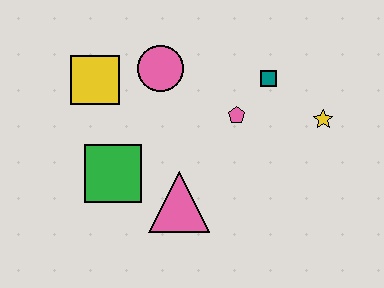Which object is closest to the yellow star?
The teal square is closest to the yellow star.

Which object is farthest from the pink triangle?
The yellow star is farthest from the pink triangle.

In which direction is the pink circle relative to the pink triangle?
The pink circle is above the pink triangle.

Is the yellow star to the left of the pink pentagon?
No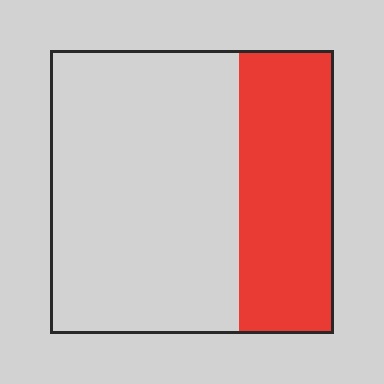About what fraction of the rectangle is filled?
About one third (1/3).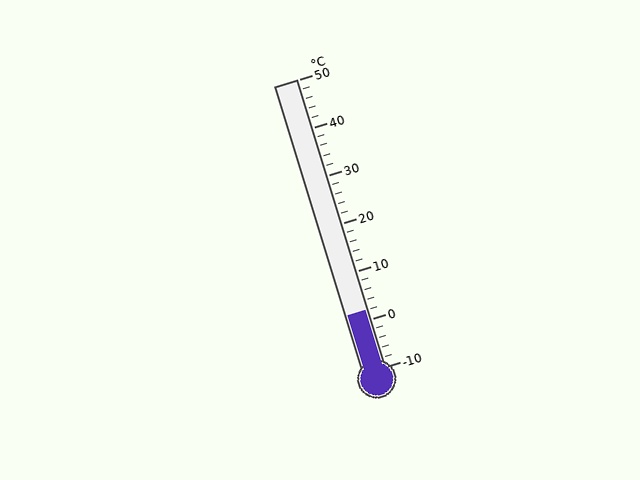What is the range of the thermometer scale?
The thermometer scale ranges from -10°C to 50°C.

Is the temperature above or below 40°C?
The temperature is below 40°C.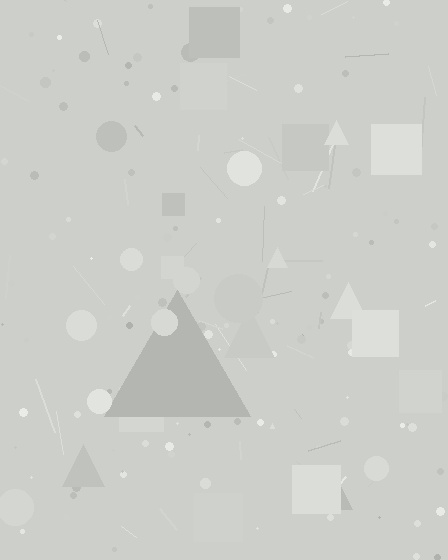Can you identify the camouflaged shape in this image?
The camouflaged shape is a triangle.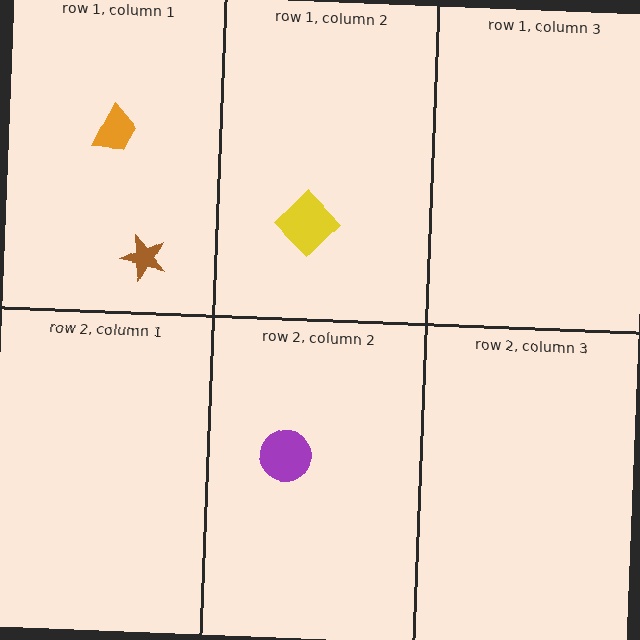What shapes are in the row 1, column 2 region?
The yellow diamond.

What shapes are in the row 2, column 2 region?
The purple circle.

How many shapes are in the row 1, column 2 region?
1.